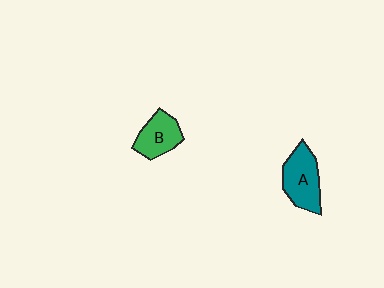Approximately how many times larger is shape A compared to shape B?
Approximately 1.3 times.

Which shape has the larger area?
Shape A (teal).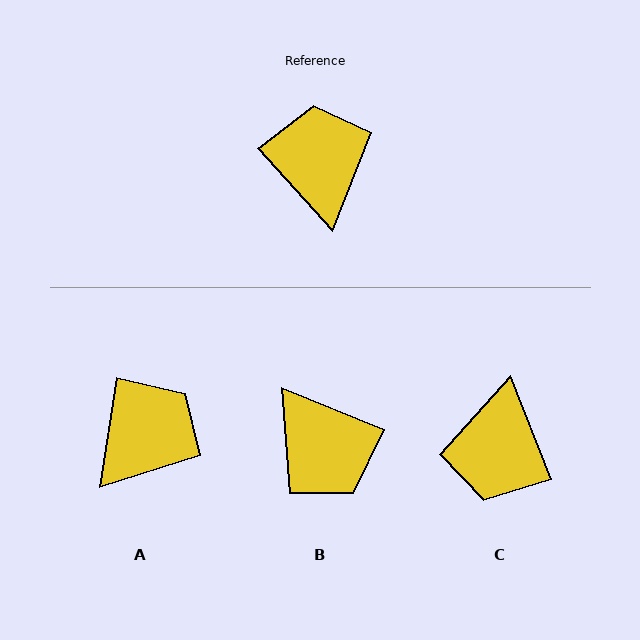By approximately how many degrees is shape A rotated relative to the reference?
Approximately 51 degrees clockwise.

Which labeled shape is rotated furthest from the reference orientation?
C, about 159 degrees away.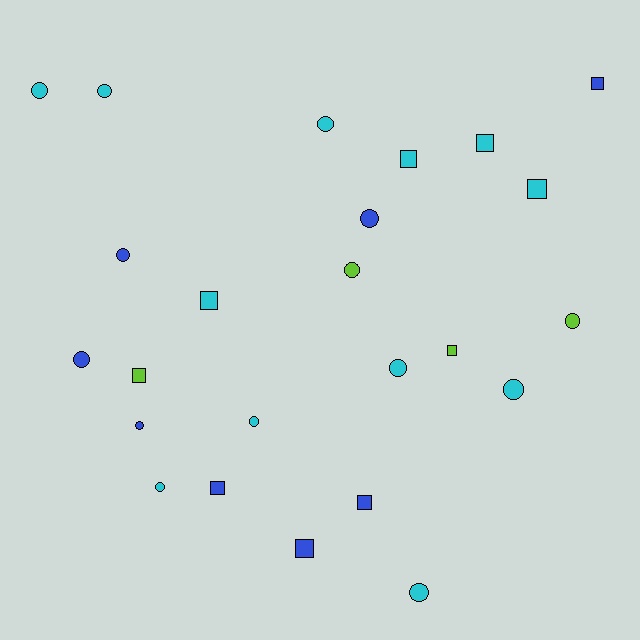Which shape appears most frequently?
Circle, with 14 objects.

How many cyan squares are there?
There are 4 cyan squares.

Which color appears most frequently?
Cyan, with 12 objects.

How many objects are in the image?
There are 24 objects.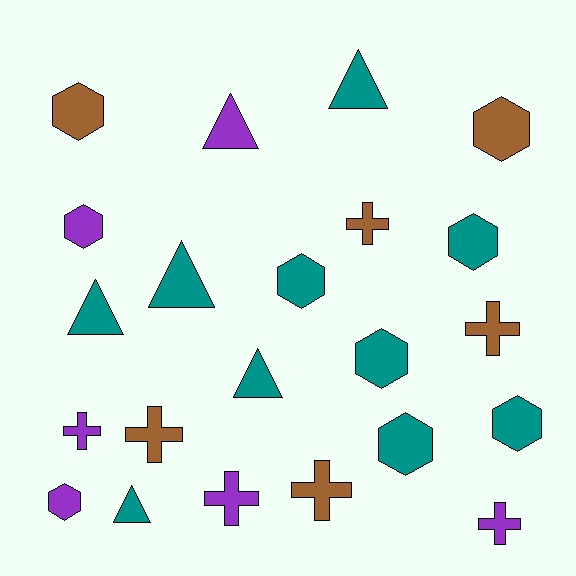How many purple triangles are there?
There is 1 purple triangle.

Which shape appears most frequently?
Hexagon, with 9 objects.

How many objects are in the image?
There are 22 objects.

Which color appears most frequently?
Teal, with 10 objects.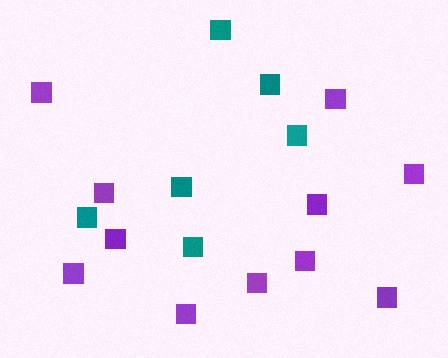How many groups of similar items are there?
There are 2 groups: one group of purple squares (11) and one group of teal squares (6).